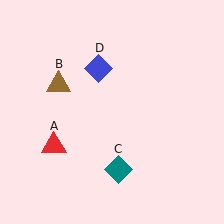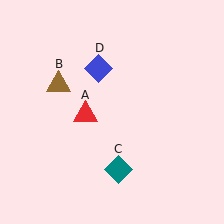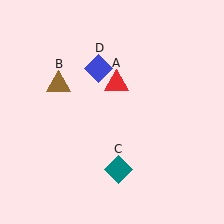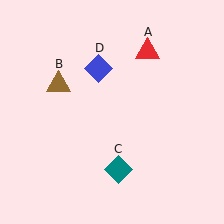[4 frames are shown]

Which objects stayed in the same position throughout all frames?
Brown triangle (object B) and teal diamond (object C) and blue diamond (object D) remained stationary.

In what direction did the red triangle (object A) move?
The red triangle (object A) moved up and to the right.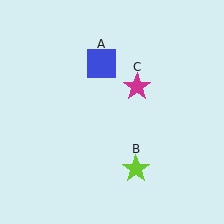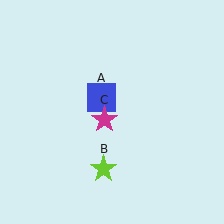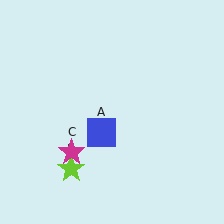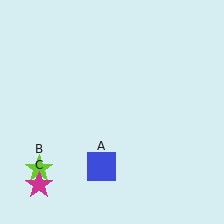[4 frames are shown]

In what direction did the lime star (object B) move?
The lime star (object B) moved left.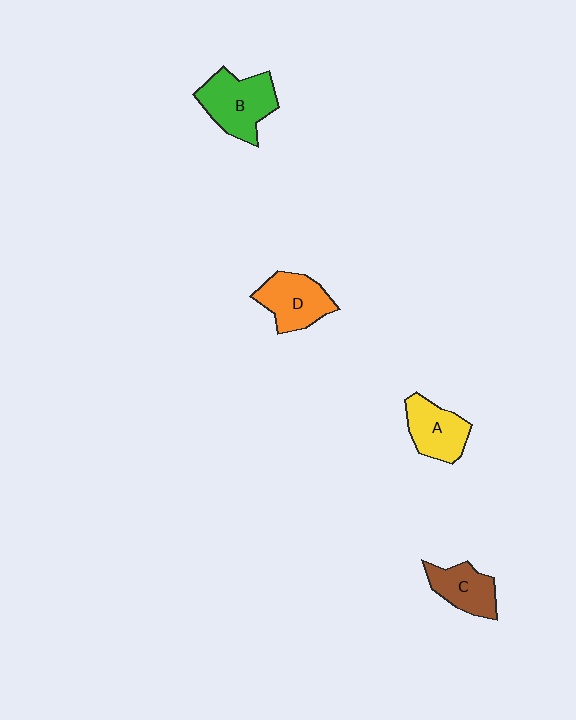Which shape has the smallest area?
Shape C (brown).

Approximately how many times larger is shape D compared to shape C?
Approximately 1.2 times.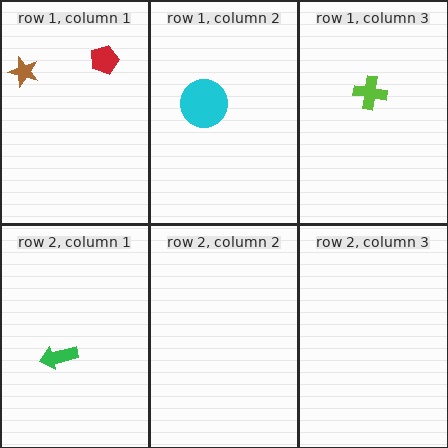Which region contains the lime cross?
The row 1, column 3 region.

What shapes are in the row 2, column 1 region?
The green arrow.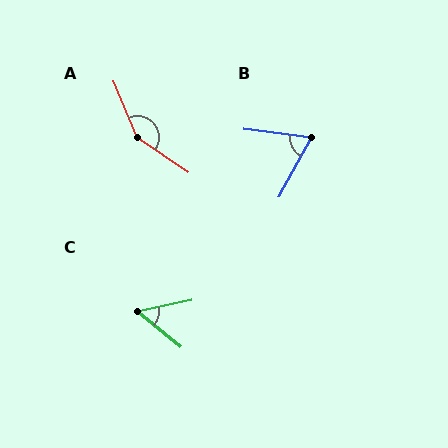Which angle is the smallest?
C, at approximately 51 degrees.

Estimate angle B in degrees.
Approximately 69 degrees.